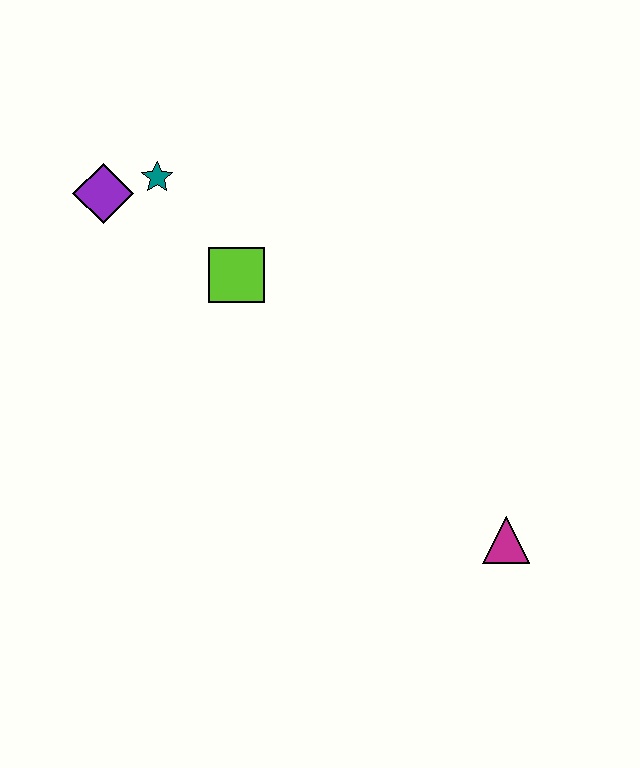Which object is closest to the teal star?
The purple diamond is closest to the teal star.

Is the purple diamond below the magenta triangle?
No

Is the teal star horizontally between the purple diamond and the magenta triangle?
Yes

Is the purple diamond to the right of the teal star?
No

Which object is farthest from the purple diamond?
The magenta triangle is farthest from the purple diamond.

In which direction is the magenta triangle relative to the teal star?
The magenta triangle is below the teal star.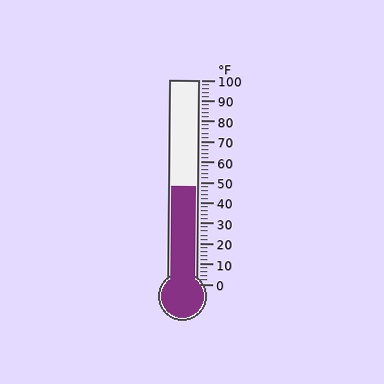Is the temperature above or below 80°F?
The temperature is below 80°F.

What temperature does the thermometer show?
The thermometer shows approximately 48°F.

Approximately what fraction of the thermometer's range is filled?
The thermometer is filled to approximately 50% of its range.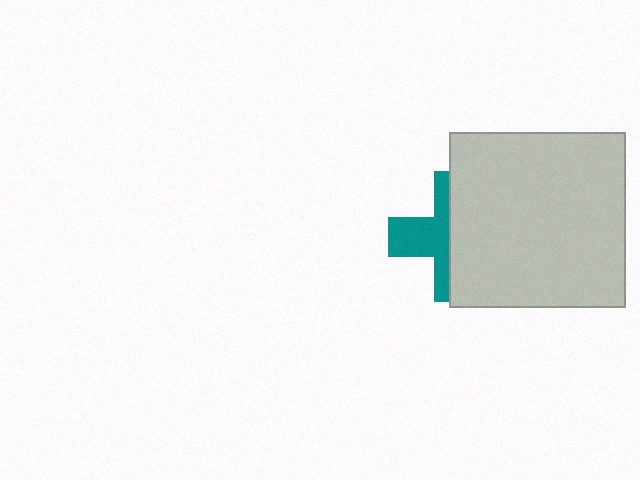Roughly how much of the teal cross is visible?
A small part of it is visible (roughly 44%).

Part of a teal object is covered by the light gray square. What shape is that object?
It is a cross.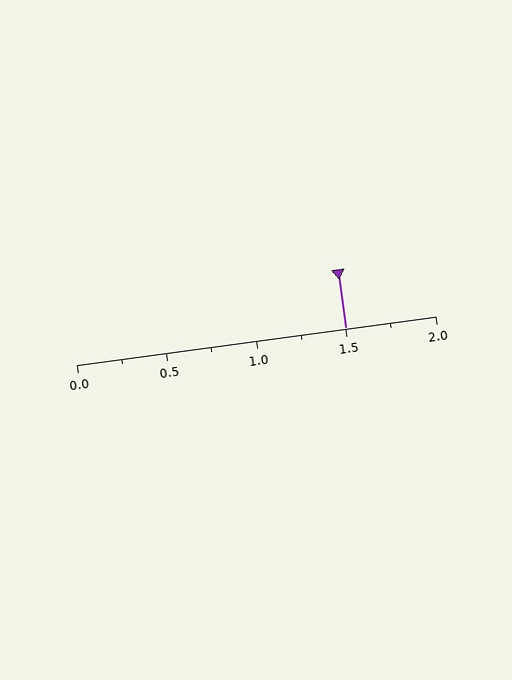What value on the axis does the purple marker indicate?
The marker indicates approximately 1.5.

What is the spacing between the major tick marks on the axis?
The major ticks are spaced 0.5 apart.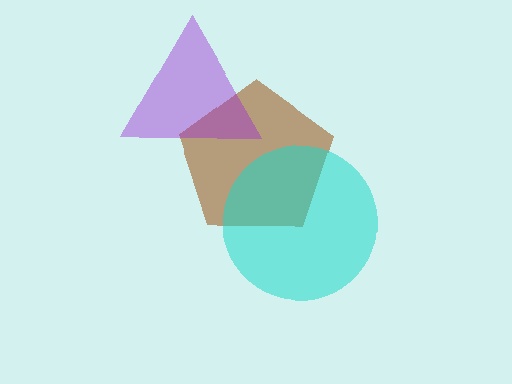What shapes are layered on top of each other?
The layered shapes are: a brown pentagon, a purple triangle, a cyan circle.